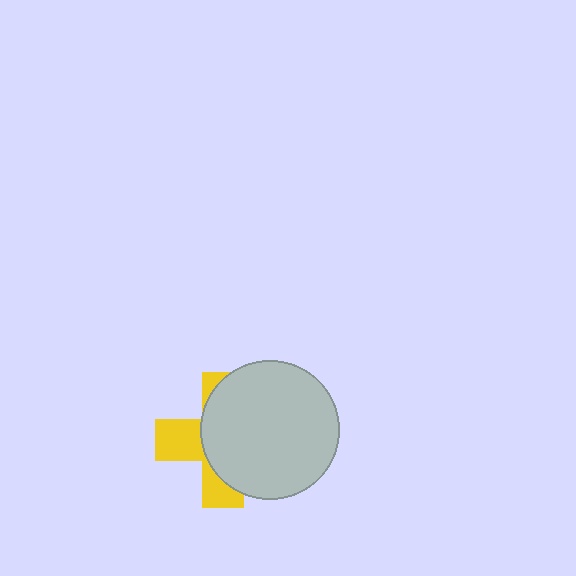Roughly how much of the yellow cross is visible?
A small part of it is visible (roughly 37%).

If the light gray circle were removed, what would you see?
You would see the complete yellow cross.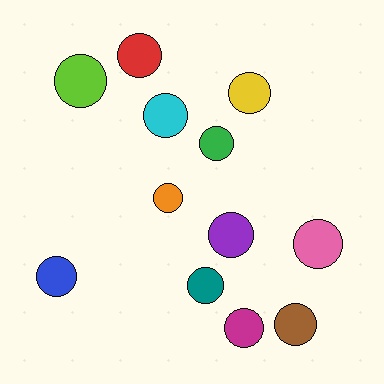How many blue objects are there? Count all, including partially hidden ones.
There is 1 blue object.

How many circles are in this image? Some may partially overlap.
There are 12 circles.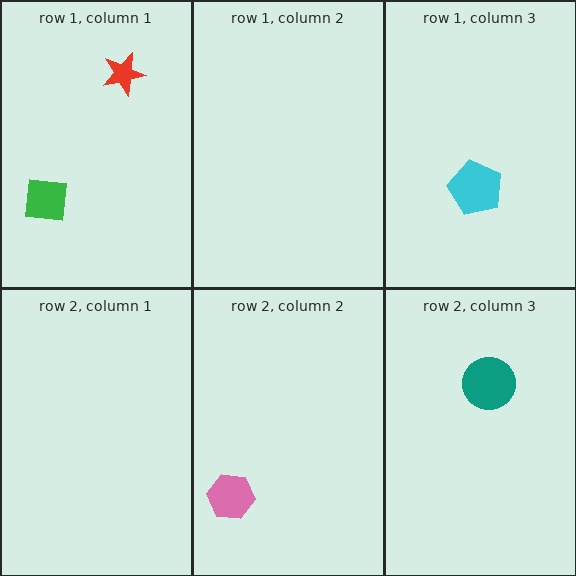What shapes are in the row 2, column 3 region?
The teal circle.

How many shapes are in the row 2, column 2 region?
1.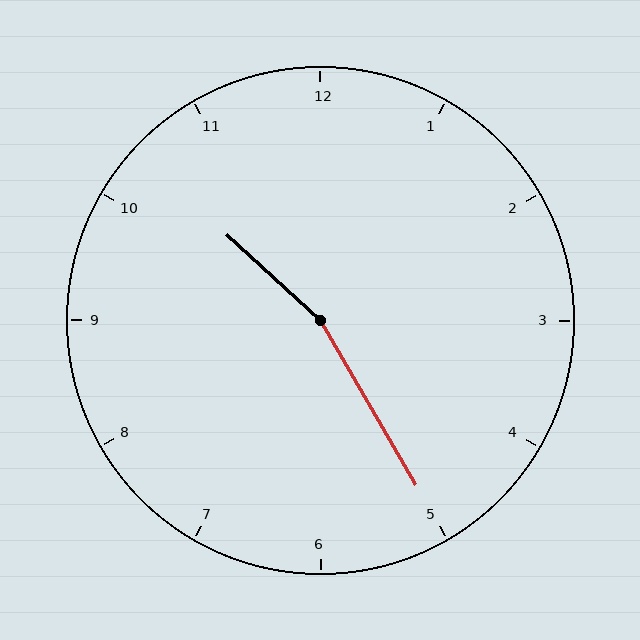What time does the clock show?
10:25.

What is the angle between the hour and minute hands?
Approximately 162 degrees.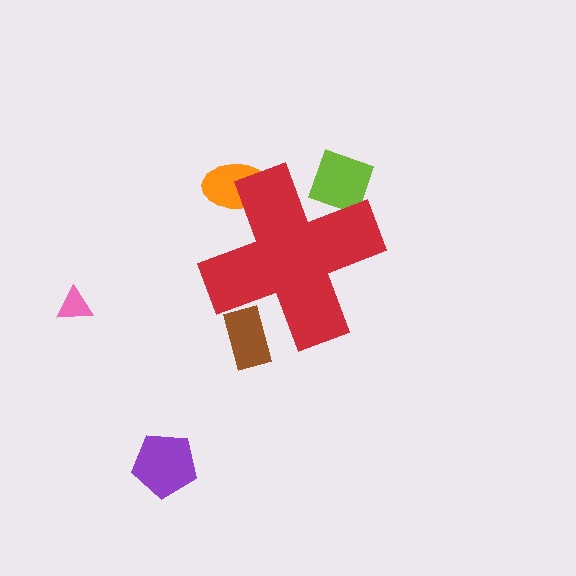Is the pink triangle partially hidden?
No, the pink triangle is fully visible.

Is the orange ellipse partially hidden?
Yes, the orange ellipse is partially hidden behind the red cross.